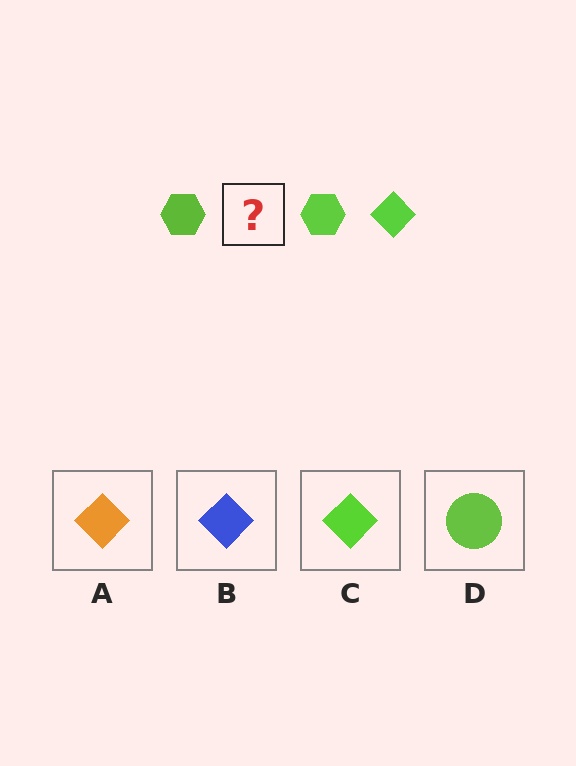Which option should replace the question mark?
Option C.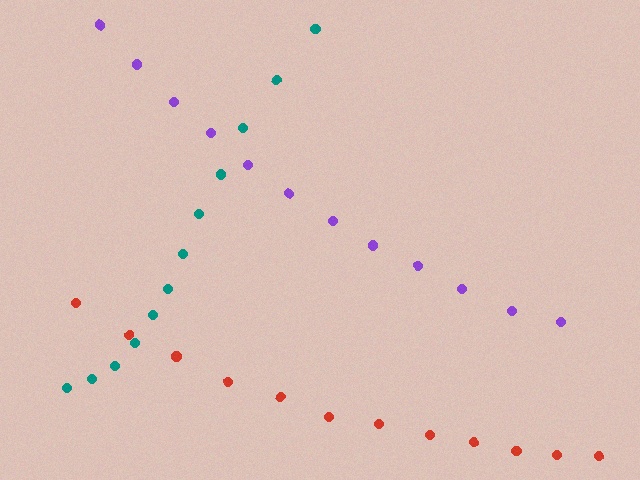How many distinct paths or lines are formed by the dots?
There are 3 distinct paths.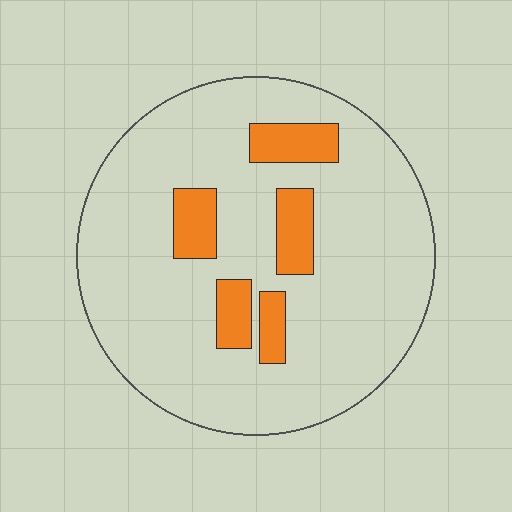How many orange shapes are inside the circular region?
5.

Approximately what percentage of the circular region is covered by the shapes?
Approximately 15%.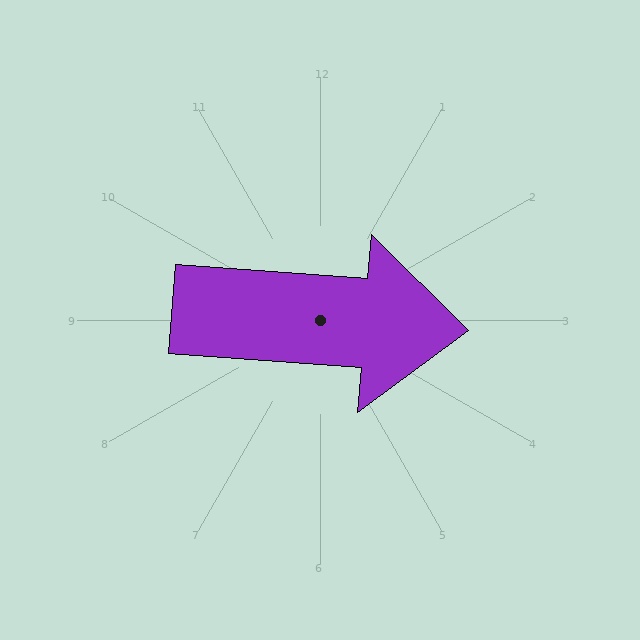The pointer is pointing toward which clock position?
Roughly 3 o'clock.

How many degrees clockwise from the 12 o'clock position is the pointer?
Approximately 94 degrees.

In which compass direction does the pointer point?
East.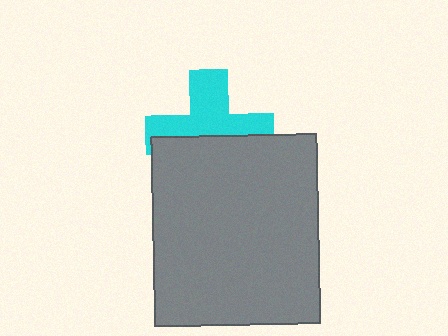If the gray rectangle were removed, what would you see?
You would see the complete cyan cross.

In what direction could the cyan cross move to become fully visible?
The cyan cross could move up. That would shift it out from behind the gray rectangle entirely.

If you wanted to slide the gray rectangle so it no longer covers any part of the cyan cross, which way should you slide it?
Slide it down — that is the most direct way to separate the two shapes.